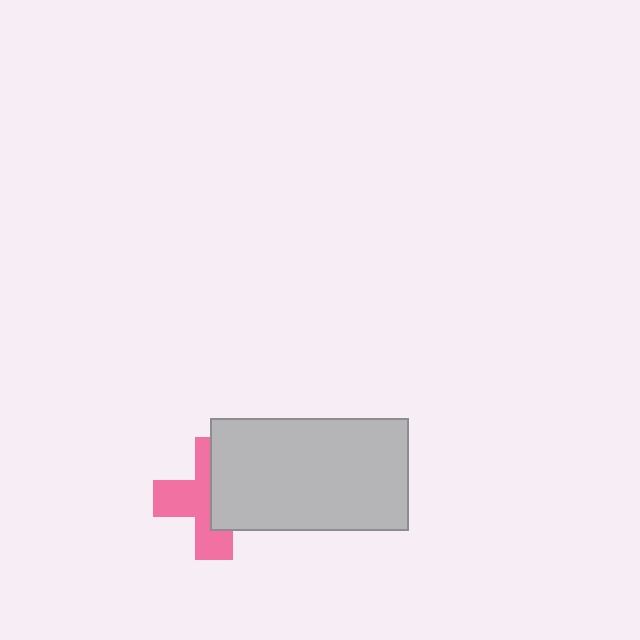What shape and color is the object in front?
The object in front is a light gray rectangle.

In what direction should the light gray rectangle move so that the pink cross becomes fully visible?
The light gray rectangle should move right. That is the shortest direction to clear the overlap and leave the pink cross fully visible.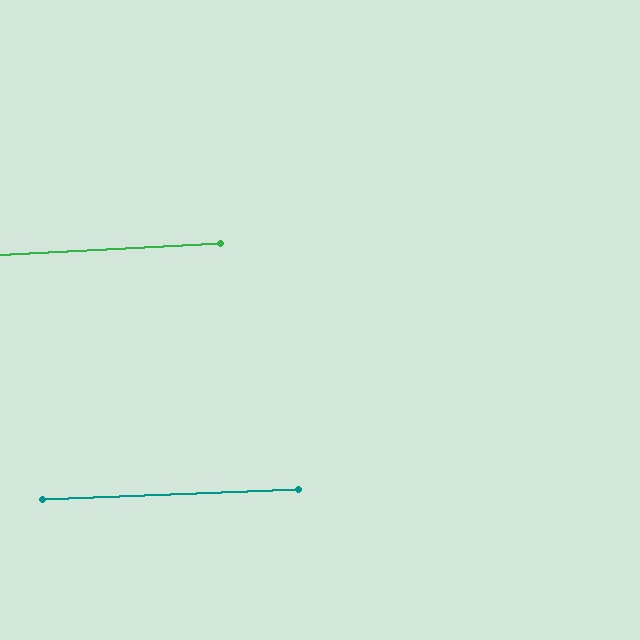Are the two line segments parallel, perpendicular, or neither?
Parallel — their directions differ by only 0.7°.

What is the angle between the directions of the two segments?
Approximately 1 degree.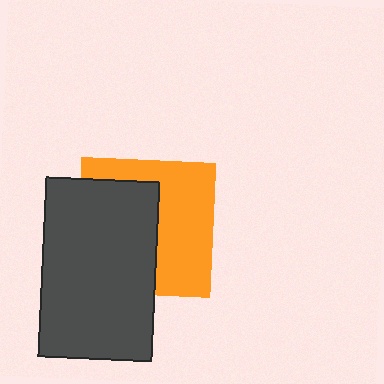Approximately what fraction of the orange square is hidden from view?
Roughly 49% of the orange square is hidden behind the dark gray rectangle.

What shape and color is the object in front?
The object in front is a dark gray rectangle.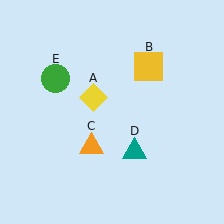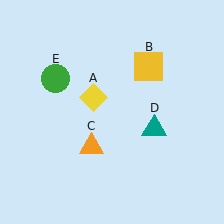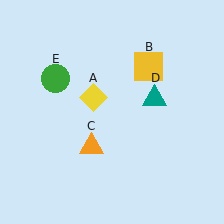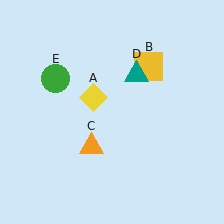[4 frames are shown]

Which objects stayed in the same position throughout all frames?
Yellow diamond (object A) and yellow square (object B) and orange triangle (object C) and green circle (object E) remained stationary.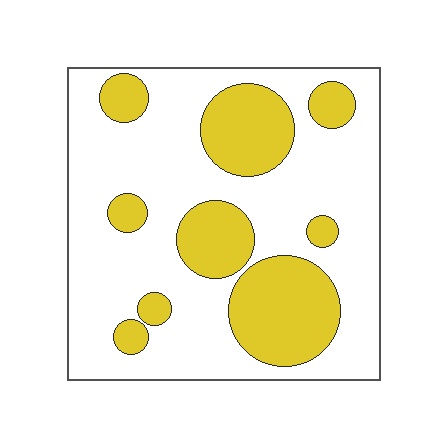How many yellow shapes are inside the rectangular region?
9.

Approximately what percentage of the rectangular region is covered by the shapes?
Approximately 30%.